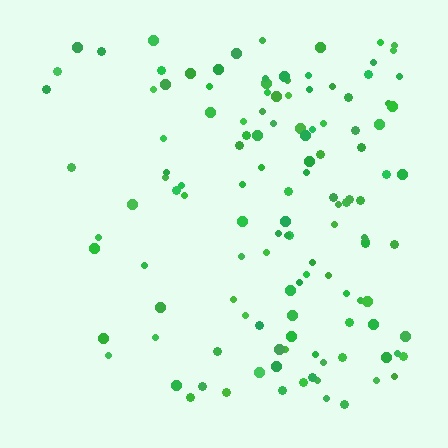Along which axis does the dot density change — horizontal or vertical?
Horizontal.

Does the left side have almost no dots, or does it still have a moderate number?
Still a moderate number, just noticeably fewer than the right.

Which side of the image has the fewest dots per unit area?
The left.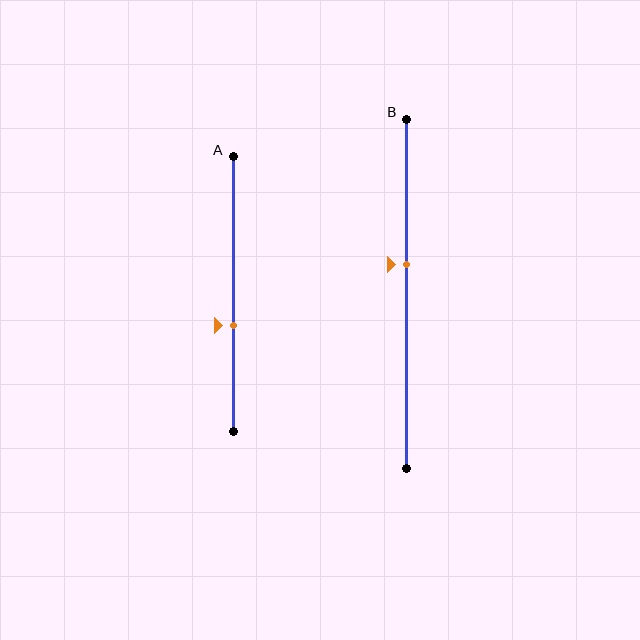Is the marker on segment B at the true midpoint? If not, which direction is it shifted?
No, the marker on segment B is shifted upward by about 8% of the segment length.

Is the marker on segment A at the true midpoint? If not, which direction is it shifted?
No, the marker on segment A is shifted downward by about 11% of the segment length.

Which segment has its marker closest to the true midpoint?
Segment B has its marker closest to the true midpoint.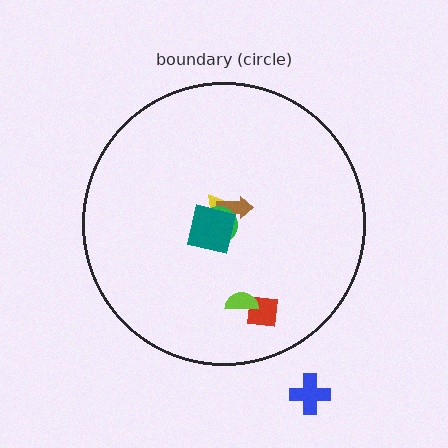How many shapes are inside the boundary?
6 inside, 1 outside.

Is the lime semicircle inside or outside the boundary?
Inside.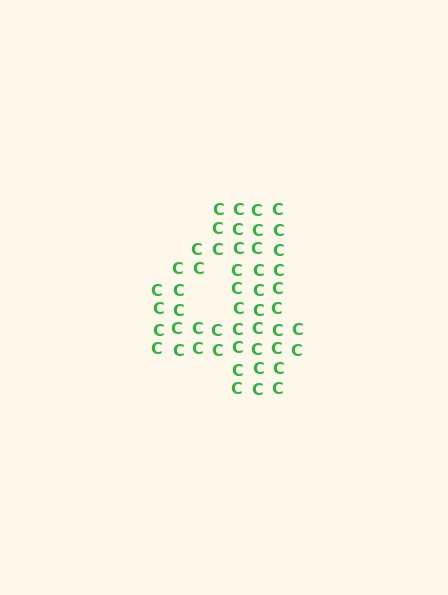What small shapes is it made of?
It is made of small letter C's.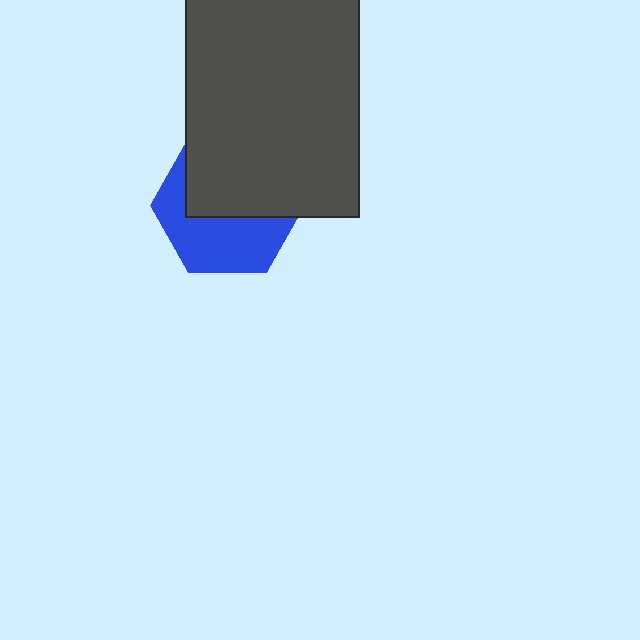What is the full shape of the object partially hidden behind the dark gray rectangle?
The partially hidden object is a blue hexagon.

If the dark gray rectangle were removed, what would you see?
You would see the complete blue hexagon.